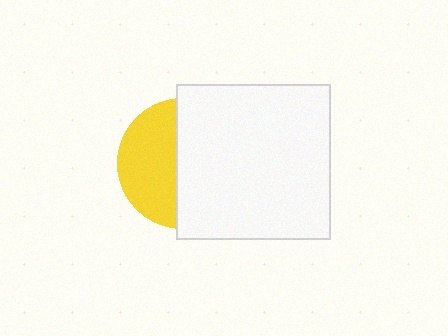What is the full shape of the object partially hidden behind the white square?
The partially hidden object is a yellow circle.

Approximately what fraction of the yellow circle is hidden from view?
Roughly 57% of the yellow circle is hidden behind the white square.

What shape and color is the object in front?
The object in front is a white square.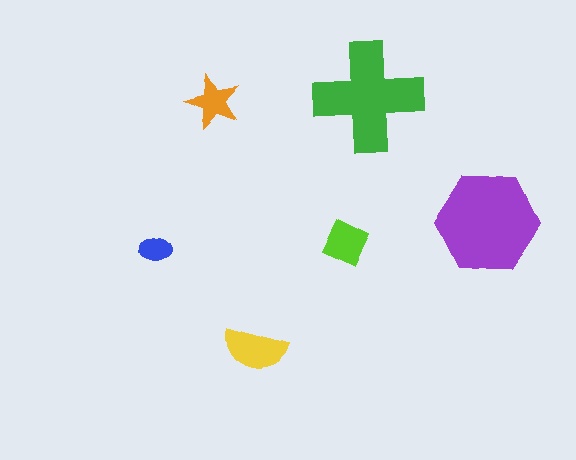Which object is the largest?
The purple hexagon.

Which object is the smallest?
The blue ellipse.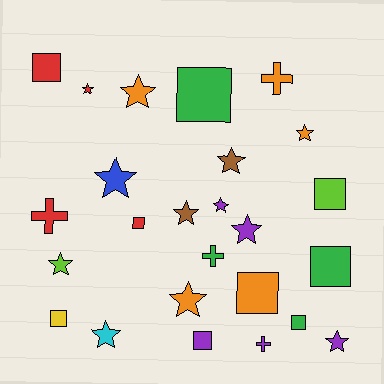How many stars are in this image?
There are 12 stars.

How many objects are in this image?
There are 25 objects.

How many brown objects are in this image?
There are 2 brown objects.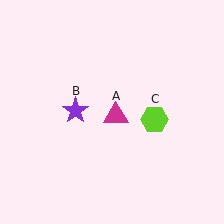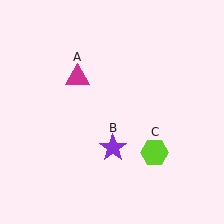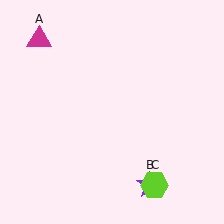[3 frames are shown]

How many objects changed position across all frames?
3 objects changed position: magenta triangle (object A), purple star (object B), lime hexagon (object C).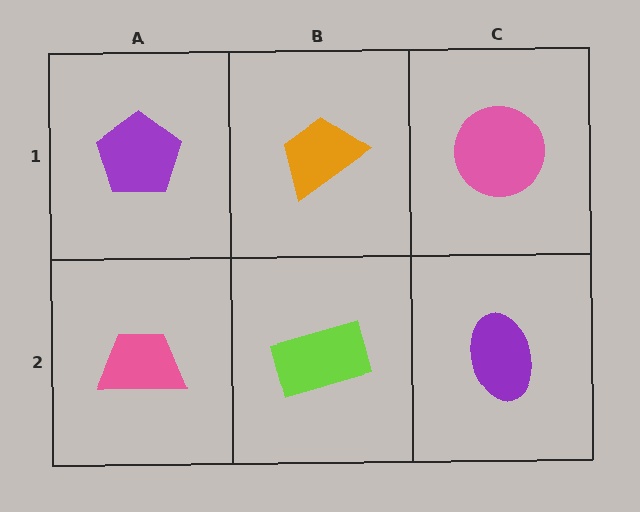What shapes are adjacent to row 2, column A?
A purple pentagon (row 1, column A), a lime rectangle (row 2, column B).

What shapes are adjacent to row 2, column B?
An orange trapezoid (row 1, column B), a pink trapezoid (row 2, column A), a purple ellipse (row 2, column C).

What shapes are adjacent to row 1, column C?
A purple ellipse (row 2, column C), an orange trapezoid (row 1, column B).